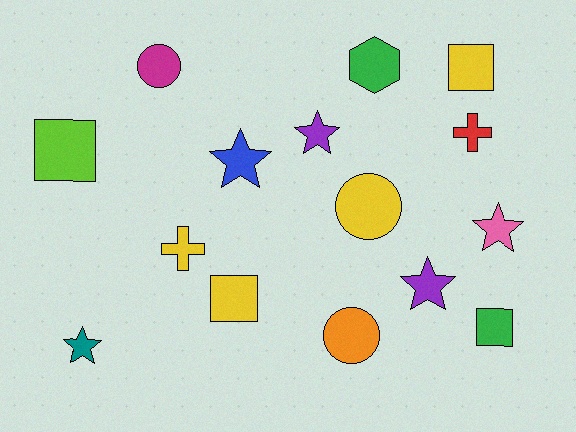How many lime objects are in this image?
There is 1 lime object.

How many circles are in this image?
There are 3 circles.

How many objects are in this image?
There are 15 objects.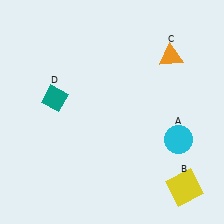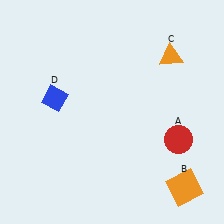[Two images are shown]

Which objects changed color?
A changed from cyan to red. B changed from yellow to orange. D changed from teal to blue.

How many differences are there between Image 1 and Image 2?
There are 3 differences between the two images.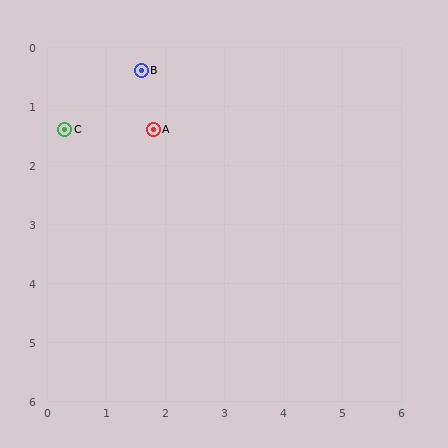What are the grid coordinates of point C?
Point C is at approximately (0.3, 1.4).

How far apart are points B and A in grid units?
Points B and A are about 1.0 grid units apart.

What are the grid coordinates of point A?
Point A is at approximately (1.8, 1.4).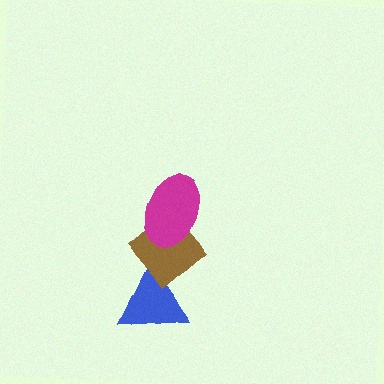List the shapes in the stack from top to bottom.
From top to bottom: the magenta ellipse, the brown diamond, the blue triangle.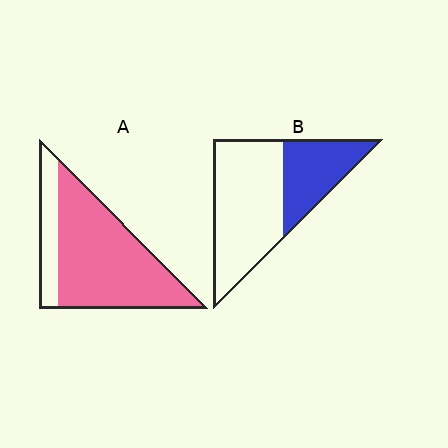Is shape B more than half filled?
No.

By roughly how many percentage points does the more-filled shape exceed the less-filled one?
By roughly 45 percentage points (A over B).